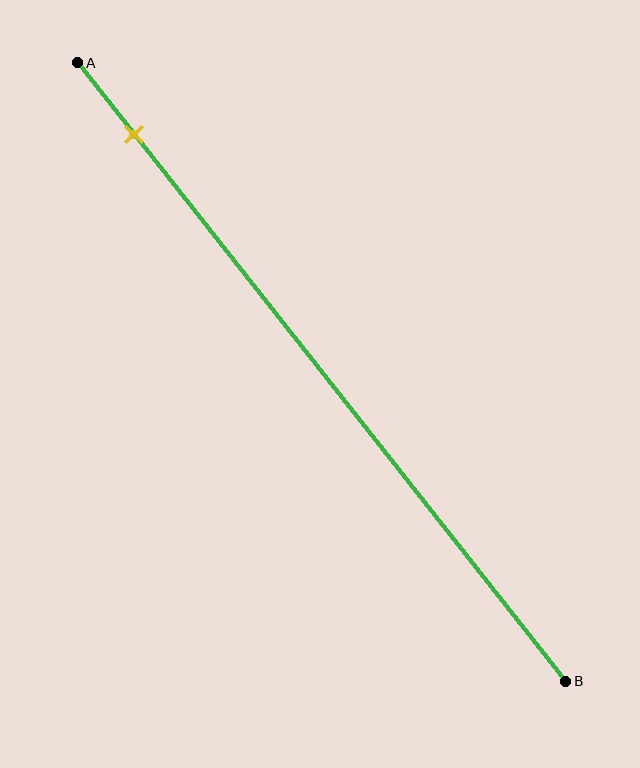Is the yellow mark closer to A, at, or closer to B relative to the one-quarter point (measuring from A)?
The yellow mark is closer to point A than the one-quarter point of segment AB.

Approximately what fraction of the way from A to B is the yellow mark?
The yellow mark is approximately 10% of the way from A to B.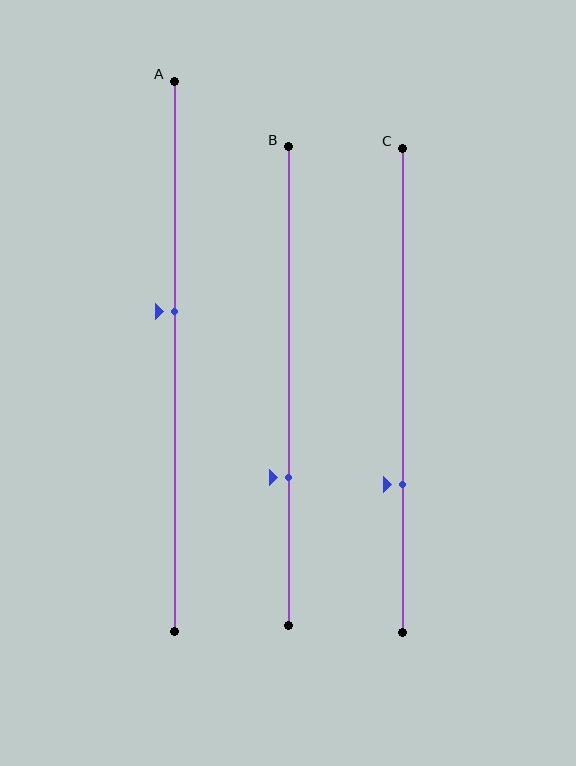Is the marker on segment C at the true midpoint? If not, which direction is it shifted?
No, the marker on segment C is shifted downward by about 19% of the segment length.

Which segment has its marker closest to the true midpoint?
Segment A has its marker closest to the true midpoint.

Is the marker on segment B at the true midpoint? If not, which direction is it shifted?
No, the marker on segment B is shifted downward by about 19% of the segment length.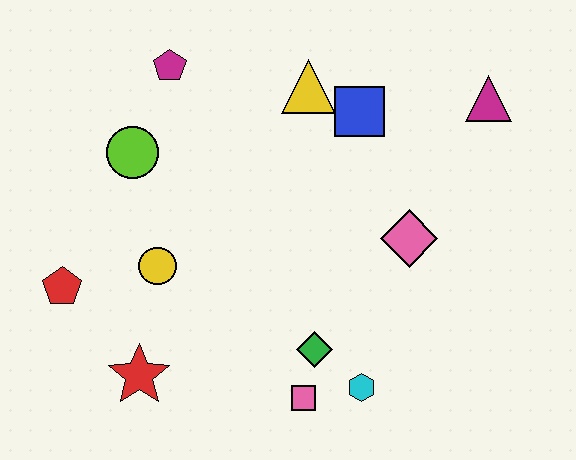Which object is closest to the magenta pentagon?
The lime circle is closest to the magenta pentagon.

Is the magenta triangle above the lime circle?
Yes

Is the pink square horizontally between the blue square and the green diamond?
No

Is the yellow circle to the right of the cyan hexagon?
No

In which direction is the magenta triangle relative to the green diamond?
The magenta triangle is above the green diamond.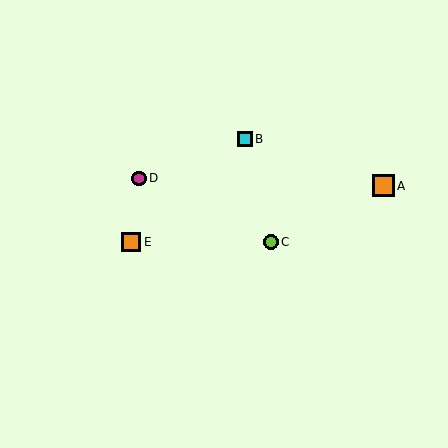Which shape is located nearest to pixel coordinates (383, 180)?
The orange square (labeled A) at (383, 186) is nearest to that location.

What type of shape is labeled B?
Shape B is a cyan square.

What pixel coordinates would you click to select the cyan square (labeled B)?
Click at (245, 139) to select the cyan square B.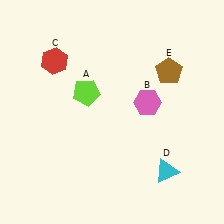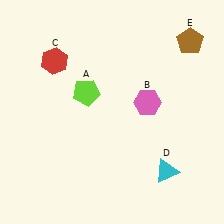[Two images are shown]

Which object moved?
The brown pentagon (E) moved up.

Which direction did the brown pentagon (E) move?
The brown pentagon (E) moved up.